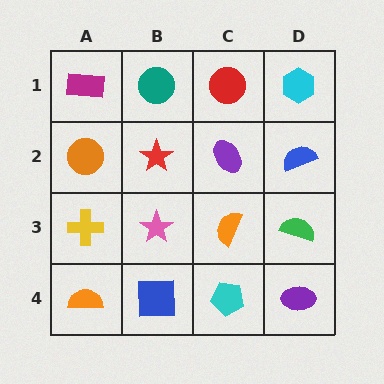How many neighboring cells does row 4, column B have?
3.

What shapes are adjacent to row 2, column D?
A cyan hexagon (row 1, column D), a green semicircle (row 3, column D), a purple ellipse (row 2, column C).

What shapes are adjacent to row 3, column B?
A red star (row 2, column B), a blue square (row 4, column B), a yellow cross (row 3, column A), an orange semicircle (row 3, column C).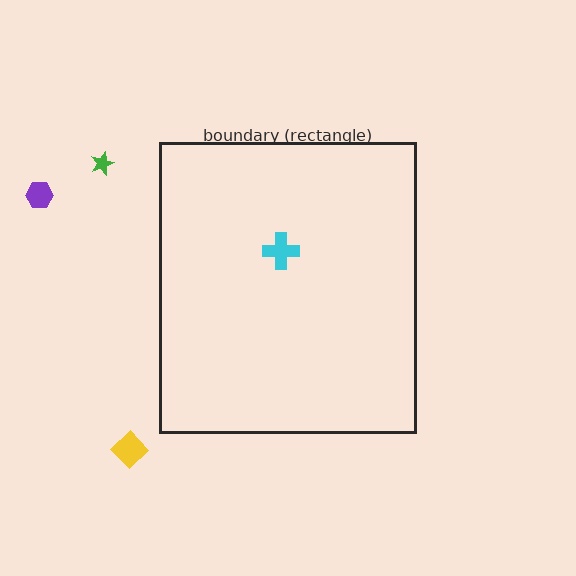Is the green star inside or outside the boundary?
Outside.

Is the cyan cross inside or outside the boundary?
Inside.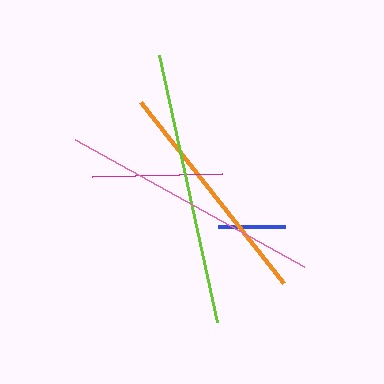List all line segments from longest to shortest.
From longest to shortest: lime, pink, orange, magenta, blue.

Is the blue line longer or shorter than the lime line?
The lime line is longer than the blue line.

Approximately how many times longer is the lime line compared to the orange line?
The lime line is approximately 1.2 times the length of the orange line.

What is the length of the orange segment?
The orange segment is approximately 230 pixels long.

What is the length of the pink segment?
The pink segment is approximately 262 pixels long.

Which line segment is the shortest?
The blue line is the shortest at approximately 67 pixels.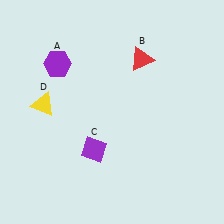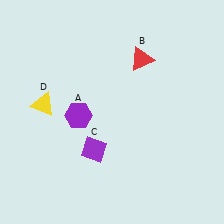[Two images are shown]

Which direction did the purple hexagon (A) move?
The purple hexagon (A) moved down.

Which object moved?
The purple hexagon (A) moved down.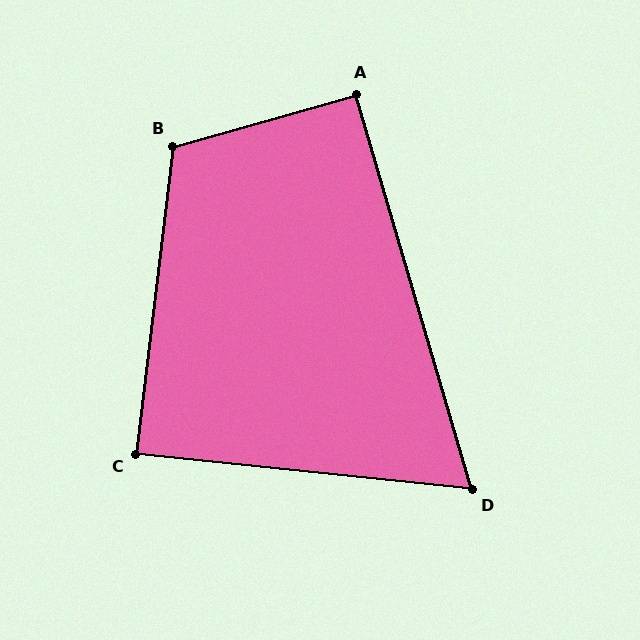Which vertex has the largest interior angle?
B, at approximately 112 degrees.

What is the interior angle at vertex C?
Approximately 89 degrees (approximately right).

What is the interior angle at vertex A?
Approximately 91 degrees (approximately right).